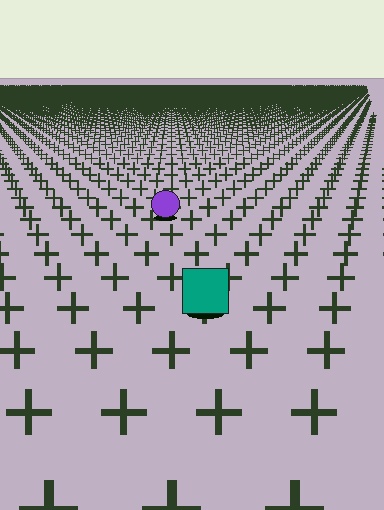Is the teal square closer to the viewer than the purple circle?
Yes. The teal square is closer — you can tell from the texture gradient: the ground texture is coarser near it.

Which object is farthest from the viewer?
The purple circle is farthest from the viewer. It appears smaller and the ground texture around it is denser.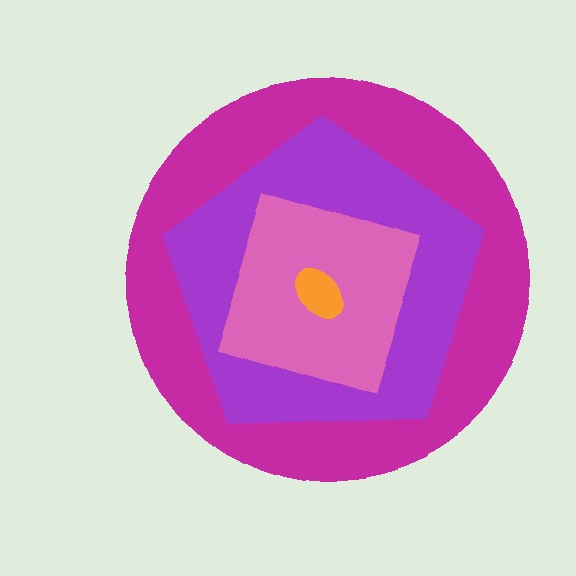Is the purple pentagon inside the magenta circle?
Yes.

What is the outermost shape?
The magenta circle.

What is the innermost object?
The orange ellipse.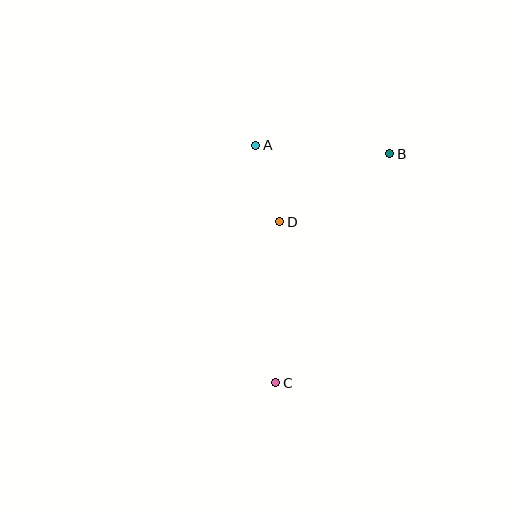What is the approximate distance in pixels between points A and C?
The distance between A and C is approximately 238 pixels.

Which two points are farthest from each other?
Points B and C are farthest from each other.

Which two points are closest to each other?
Points A and D are closest to each other.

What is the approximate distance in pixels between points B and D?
The distance between B and D is approximately 129 pixels.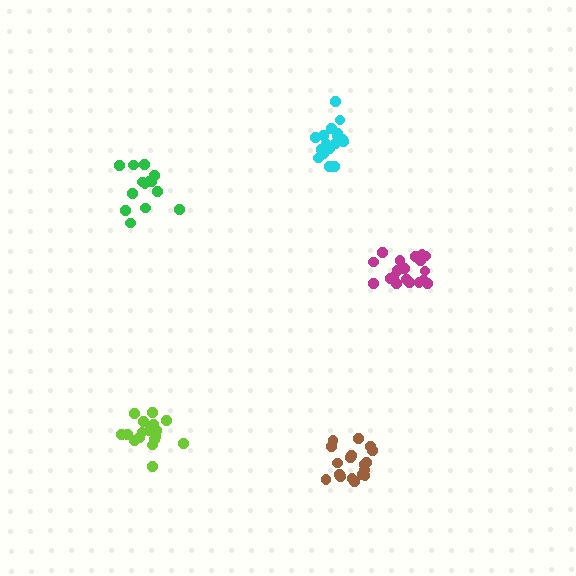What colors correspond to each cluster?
The clusters are colored: lime, magenta, green, brown, cyan.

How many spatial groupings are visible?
There are 5 spatial groupings.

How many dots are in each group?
Group 1: 17 dots, Group 2: 19 dots, Group 3: 14 dots, Group 4: 18 dots, Group 5: 17 dots (85 total).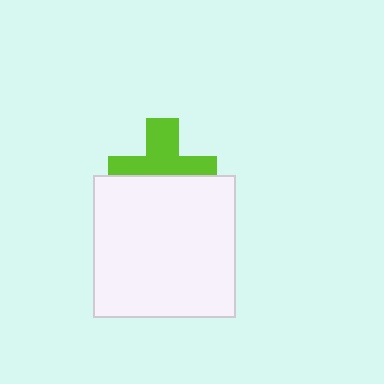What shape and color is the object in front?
The object in front is a white square.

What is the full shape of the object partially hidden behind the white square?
The partially hidden object is a lime cross.